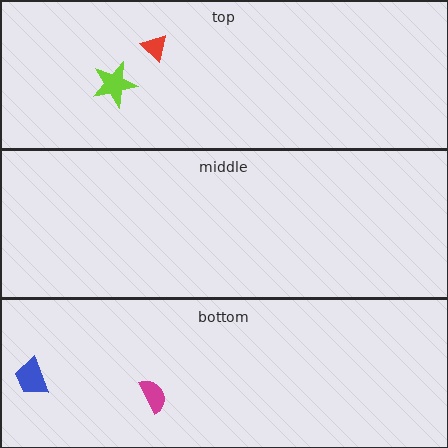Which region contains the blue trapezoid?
The bottom region.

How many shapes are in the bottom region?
2.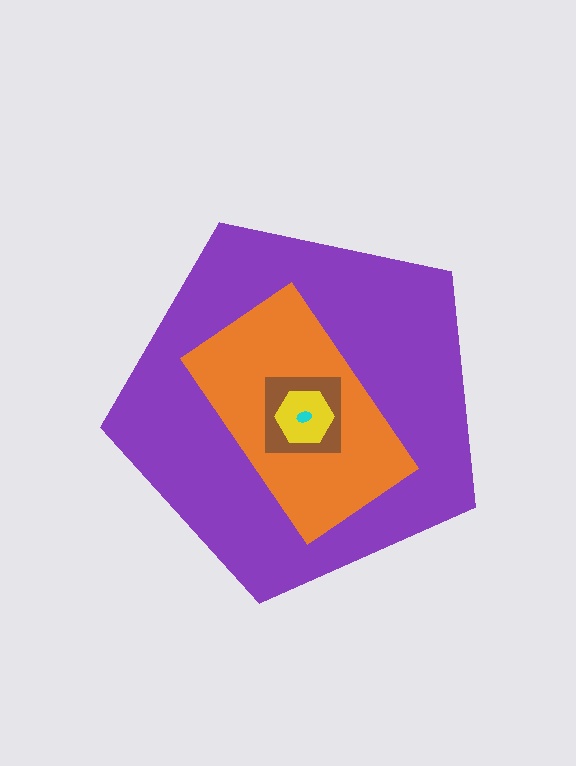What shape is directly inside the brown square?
The yellow hexagon.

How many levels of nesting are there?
5.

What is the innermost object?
The cyan ellipse.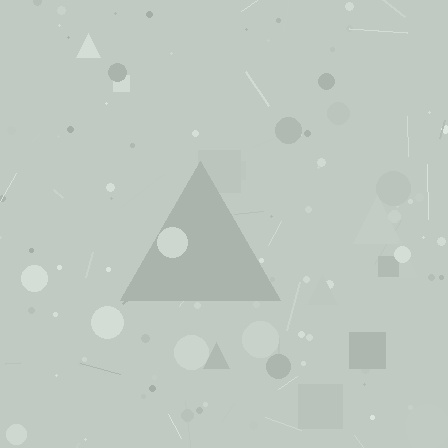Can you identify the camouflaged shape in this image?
The camouflaged shape is a triangle.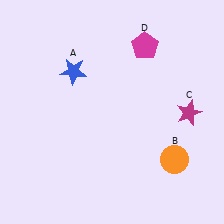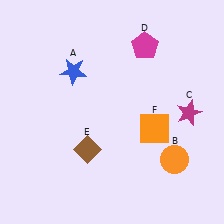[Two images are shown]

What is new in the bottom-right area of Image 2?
An orange square (F) was added in the bottom-right area of Image 2.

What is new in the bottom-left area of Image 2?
A brown diamond (E) was added in the bottom-left area of Image 2.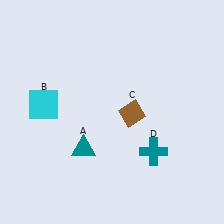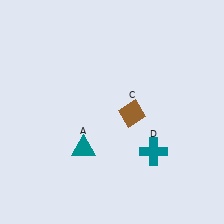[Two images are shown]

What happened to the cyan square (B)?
The cyan square (B) was removed in Image 2. It was in the top-left area of Image 1.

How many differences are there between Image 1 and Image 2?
There is 1 difference between the two images.